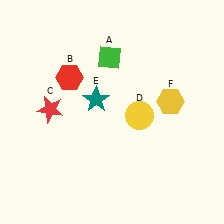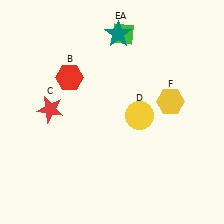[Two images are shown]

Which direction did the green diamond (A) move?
The green diamond (A) moved up.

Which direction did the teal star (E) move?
The teal star (E) moved up.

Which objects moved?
The objects that moved are: the green diamond (A), the teal star (E).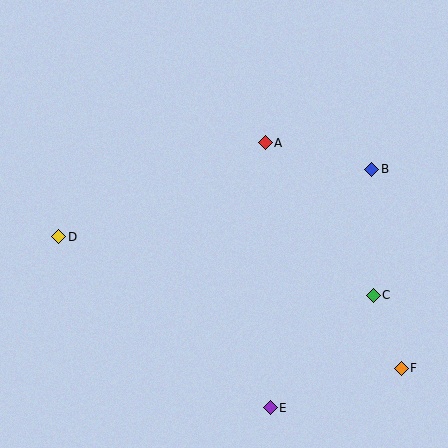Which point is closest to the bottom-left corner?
Point D is closest to the bottom-left corner.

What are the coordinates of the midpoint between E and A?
The midpoint between E and A is at (268, 275).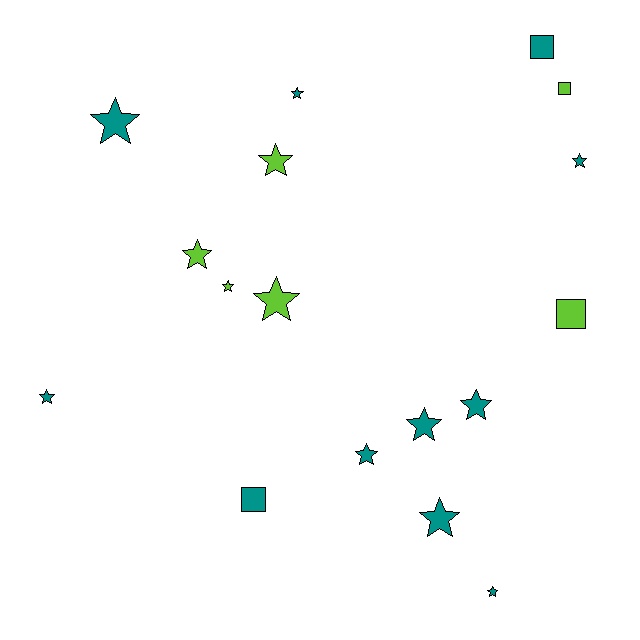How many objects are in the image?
There are 17 objects.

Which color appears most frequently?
Teal, with 11 objects.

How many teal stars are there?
There are 9 teal stars.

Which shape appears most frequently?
Star, with 13 objects.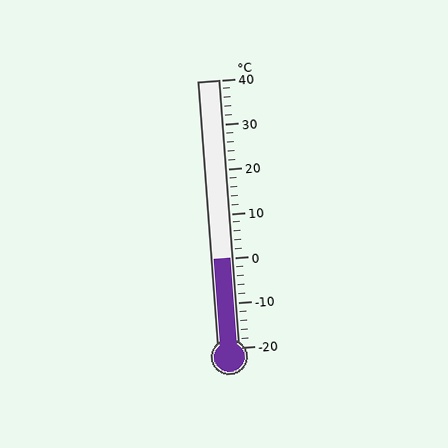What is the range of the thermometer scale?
The thermometer scale ranges from -20°C to 40°C.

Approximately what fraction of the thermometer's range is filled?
The thermometer is filled to approximately 35% of its range.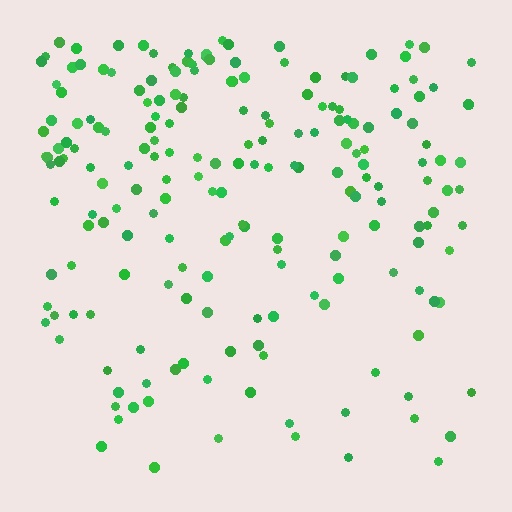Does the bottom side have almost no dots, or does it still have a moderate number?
Still a moderate number, just noticeably fewer than the top.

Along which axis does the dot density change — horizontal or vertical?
Vertical.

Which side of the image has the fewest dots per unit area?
The bottom.